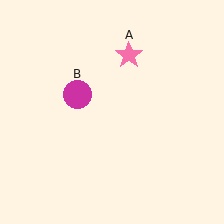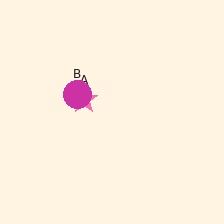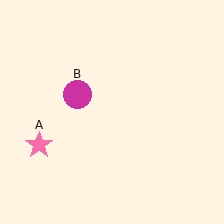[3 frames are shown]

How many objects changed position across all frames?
1 object changed position: pink star (object A).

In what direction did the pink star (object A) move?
The pink star (object A) moved down and to the left.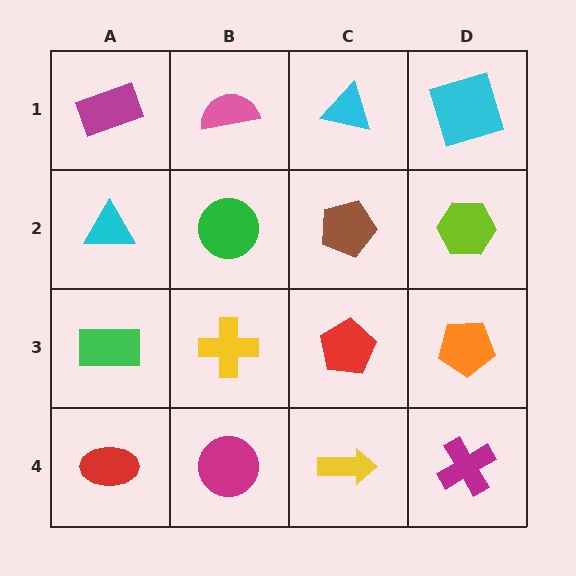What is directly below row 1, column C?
A brown pentagon.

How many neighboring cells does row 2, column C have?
4.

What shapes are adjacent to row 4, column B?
A yellow cross (row 3, column B), a red ellipse (row 4, column A), a yellow arrow (row 4, column C).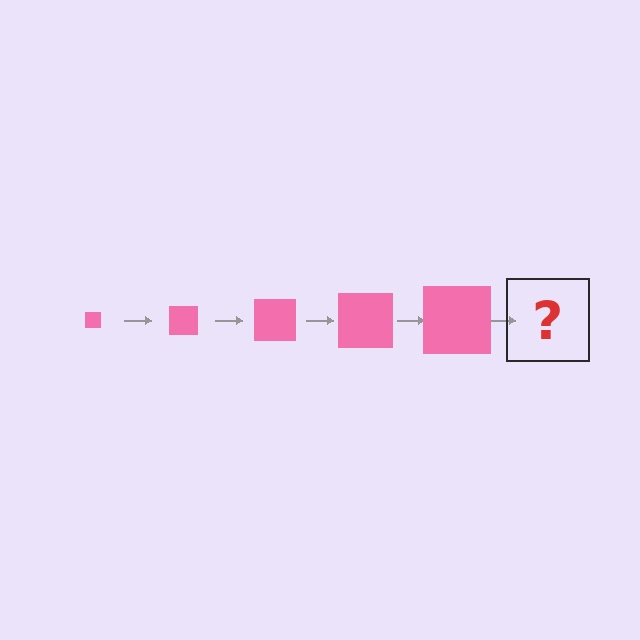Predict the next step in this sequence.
The next step is a pink square, larger than the previous one.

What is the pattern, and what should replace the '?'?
The pattern is that the square gets progressively larger each step. The '?' should be a pink square, larger than the previous one.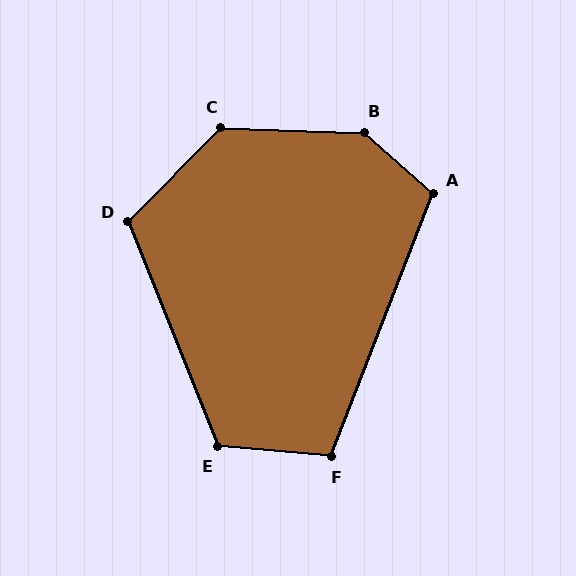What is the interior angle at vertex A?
Approximately 110 degrees (obtuse).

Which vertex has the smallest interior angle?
F, at approximately 106 degrees.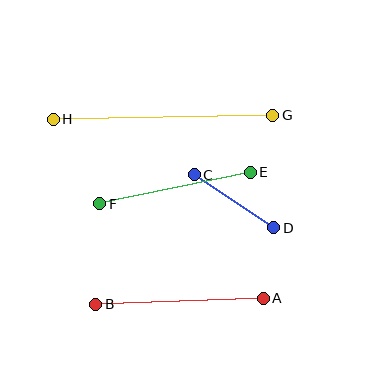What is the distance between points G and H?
The distance is approximately 219 pixels.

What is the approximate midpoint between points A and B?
The midpoint is at approximately (180, 301) pixels.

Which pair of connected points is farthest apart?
Points G and H are farthest apart.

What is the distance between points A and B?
The distance is approximately 167 pixels.